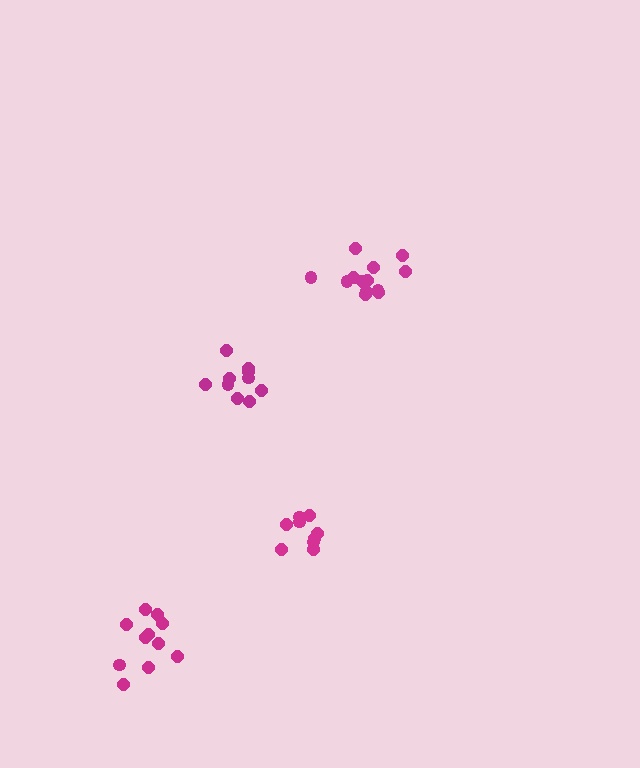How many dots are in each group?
Group 1: 9 dots, Group 2: 13 dots, Group 3: 11 dots, Group 4: 10 dots (43 total).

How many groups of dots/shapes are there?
There are 4 groups.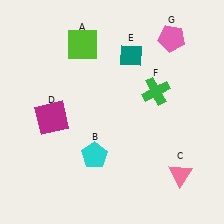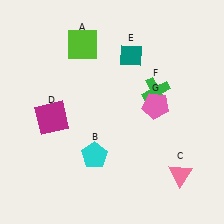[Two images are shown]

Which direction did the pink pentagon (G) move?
The pink pentagon (G) moved down.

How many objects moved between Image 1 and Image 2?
1 object moved between the two images.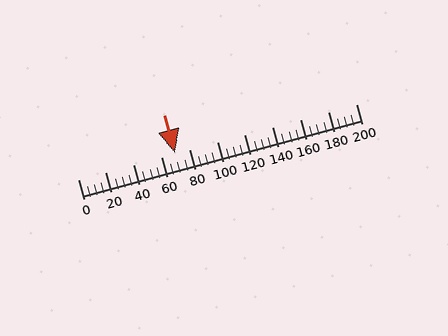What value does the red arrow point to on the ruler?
The red arrow points to approximately 70.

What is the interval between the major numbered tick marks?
The major tick marks are spaced 20 units apart.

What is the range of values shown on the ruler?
The ruler shows values from 0 to 200.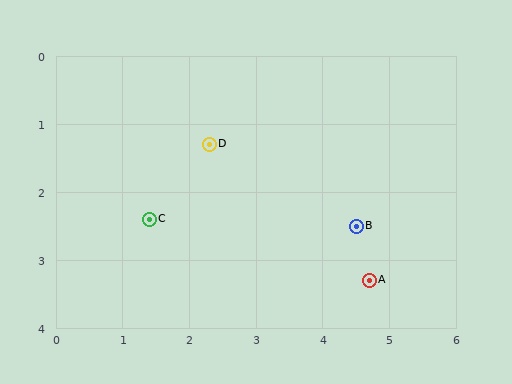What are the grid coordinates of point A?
Point A is at approximately (4.7, 3.3).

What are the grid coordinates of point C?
Point C is at approximately (1.4, 2.4).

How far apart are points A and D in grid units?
Points A and D are about 3.1 grid units apart.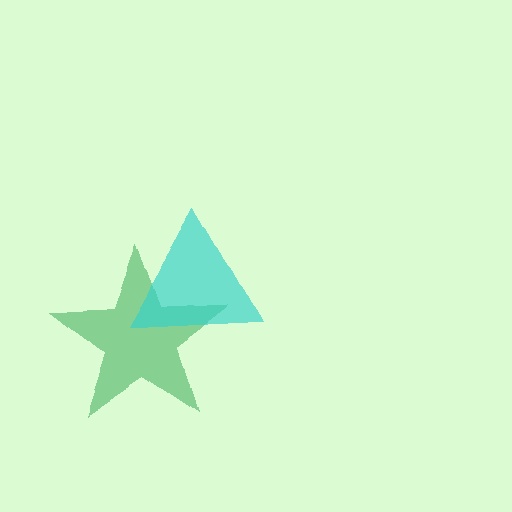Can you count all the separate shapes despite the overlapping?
Yes, there are 2 separate shapes.